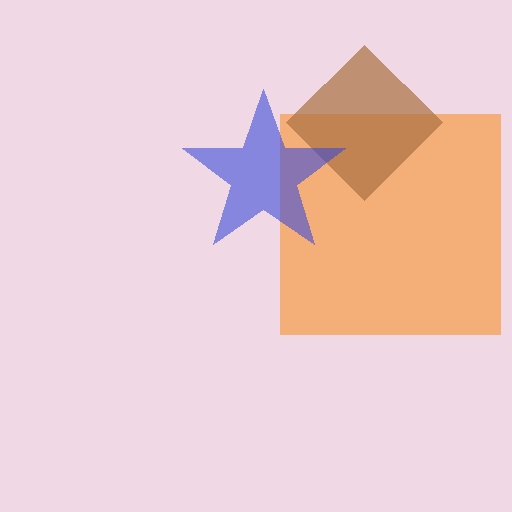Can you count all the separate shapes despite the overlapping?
Yes, there are 3 separate shapes.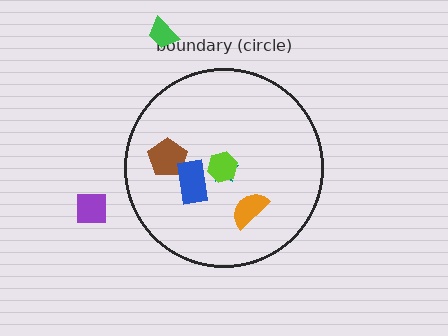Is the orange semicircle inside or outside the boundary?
Inside.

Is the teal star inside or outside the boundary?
Inside.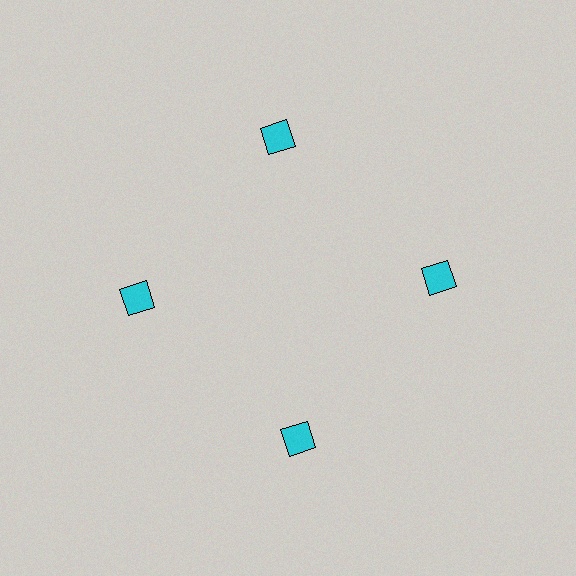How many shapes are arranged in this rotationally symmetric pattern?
There are 4 shapes, arranged in 4 groups of 1.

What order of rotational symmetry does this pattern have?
This pattern has 4-fold rotational symmetry.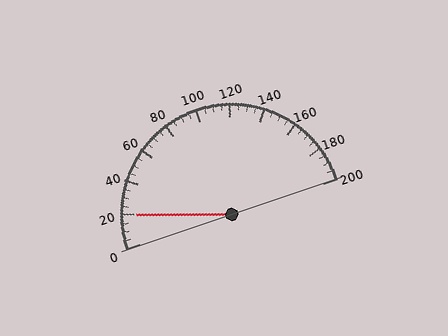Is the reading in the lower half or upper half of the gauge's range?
The reading is in the lower half of the range (0 to 200).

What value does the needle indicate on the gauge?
The needle indicates approximately 20.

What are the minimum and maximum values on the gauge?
The gauge ranges from 0 to 200.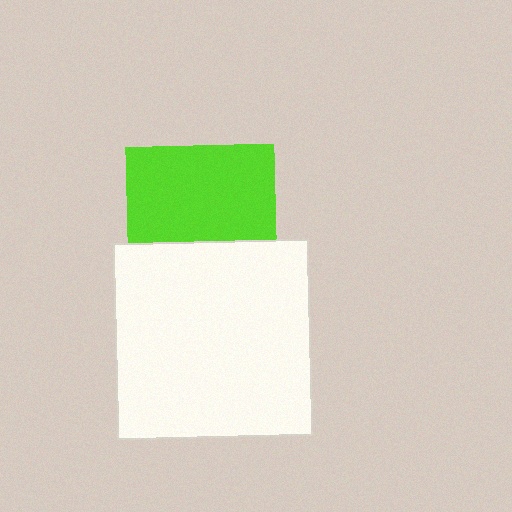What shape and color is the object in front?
The object in front is a white square.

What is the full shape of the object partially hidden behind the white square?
The partially hidden object is a lime square.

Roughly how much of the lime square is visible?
About half of it is visible (roughly 64%).